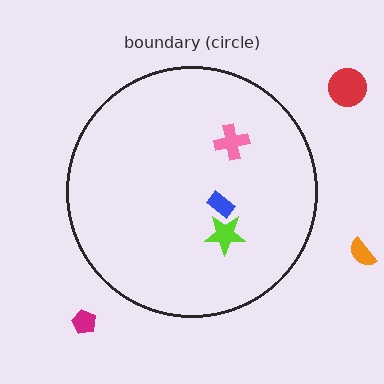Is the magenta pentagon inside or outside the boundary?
Outside.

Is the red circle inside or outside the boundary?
Outside.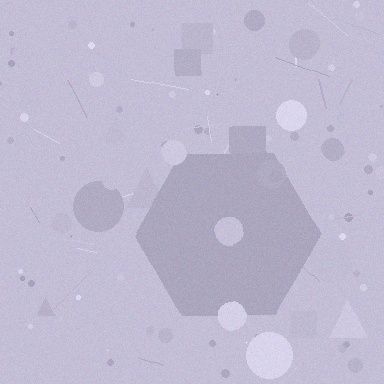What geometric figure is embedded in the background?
A hexagon is embedded in the background.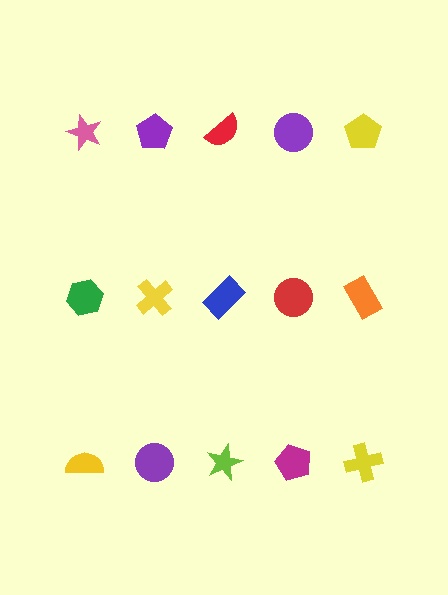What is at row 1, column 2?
A purple pentagon.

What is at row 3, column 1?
A yellow semicircle.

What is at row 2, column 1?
A green hexagon.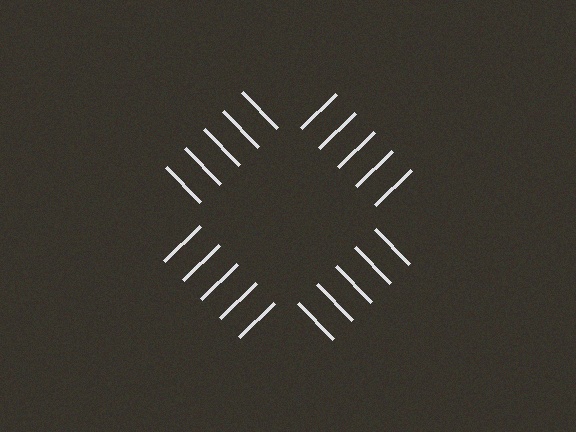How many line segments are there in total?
20 — 5 along each of the 4 edges.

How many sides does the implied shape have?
4 sides — the line-ends trace a square.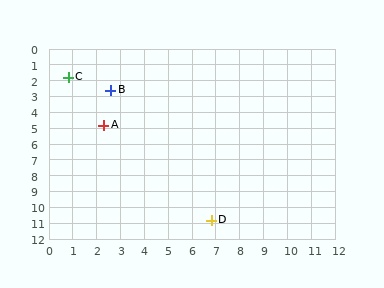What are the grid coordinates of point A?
Point A is at approximately (2.3, 4.8).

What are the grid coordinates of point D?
Point D is at approximately (6.8, 10.8).